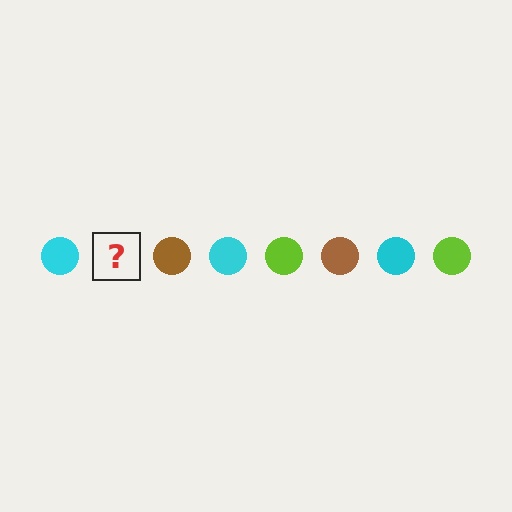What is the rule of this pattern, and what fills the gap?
The rule is that the pattern cycles through cyan, lime, brown circles. The gap should be filled with a lime circle.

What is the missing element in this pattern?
The missing element is a lime circle.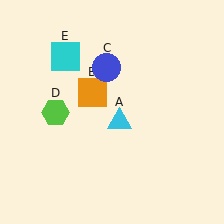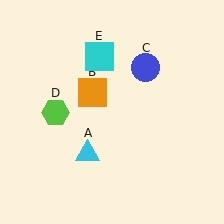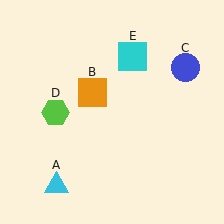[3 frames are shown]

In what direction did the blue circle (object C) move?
The blue circle (object C) moved right.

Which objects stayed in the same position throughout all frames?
Orange square (object B) and lime hexagon (object D) remained stationary.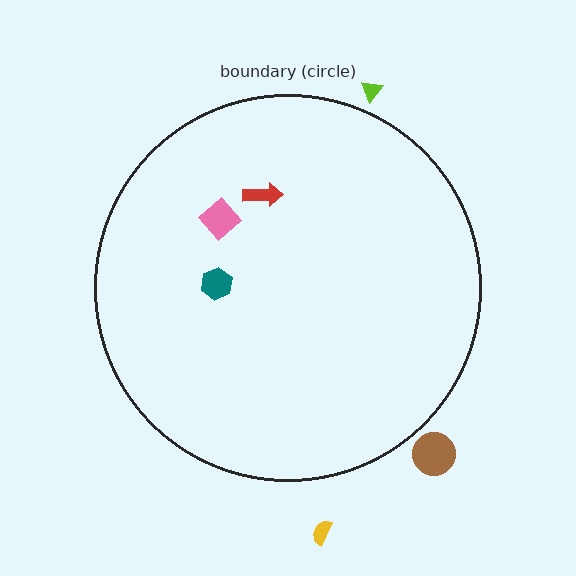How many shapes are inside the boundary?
3 inside, 3 outside.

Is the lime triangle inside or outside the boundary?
Outside.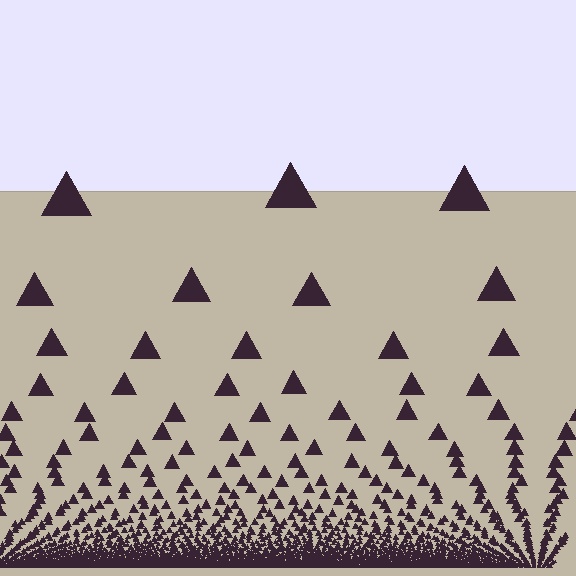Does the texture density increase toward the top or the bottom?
Density increases toward the bottom.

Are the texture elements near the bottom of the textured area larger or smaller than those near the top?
Smaller. The gradient is inverted — elements near the bottom are smaller and denser.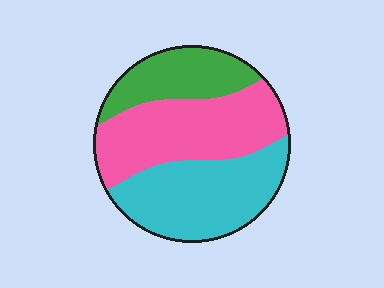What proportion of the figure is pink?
Pink covers around 40% of the figure.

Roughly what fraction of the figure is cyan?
Cyan takes up about three eighths (3/8) of the figure.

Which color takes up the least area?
Green, at roughly 20%.